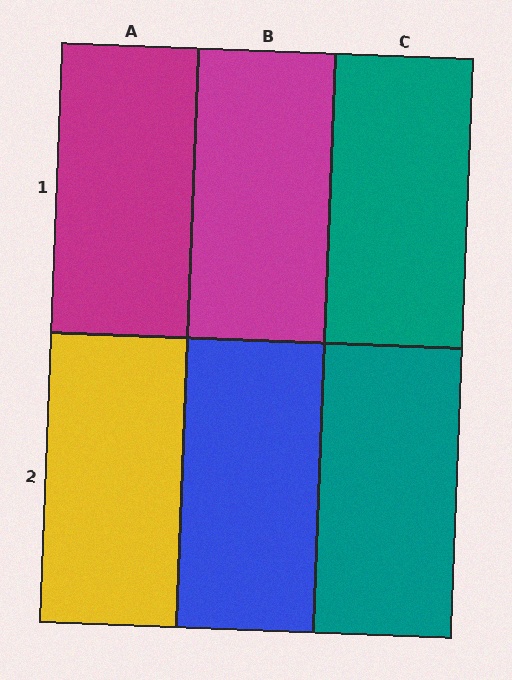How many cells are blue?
1 cell is blue.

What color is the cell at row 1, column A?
Magenta.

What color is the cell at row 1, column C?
Teal.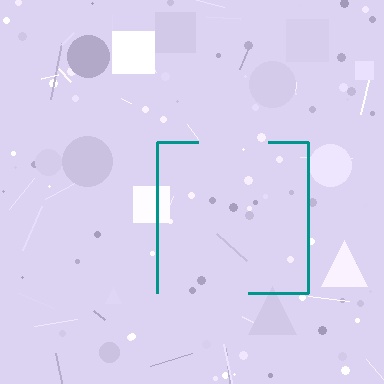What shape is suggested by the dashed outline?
The dashed outline suggests a square.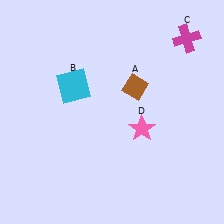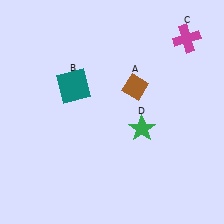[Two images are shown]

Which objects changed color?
B changed from cyan to teal. D changed from pink to green.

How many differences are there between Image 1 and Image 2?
There are 2 differences between the two images.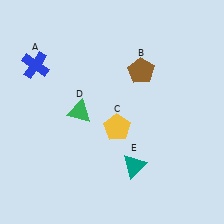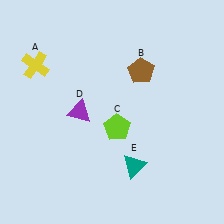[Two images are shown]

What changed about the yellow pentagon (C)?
In Image 1, C is yellow. In Image 2, it changed to lime.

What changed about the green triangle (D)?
In Image 1, D is green. In Image 2, it changed to purple.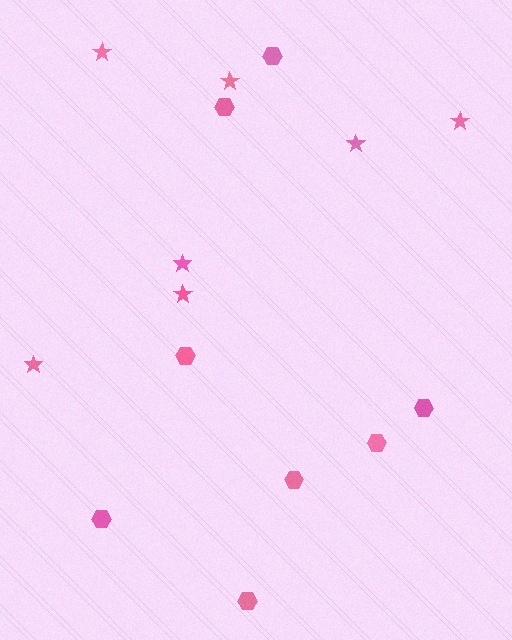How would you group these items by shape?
There are 2 groups: one group of hexagons (8) and one group of stars (7).